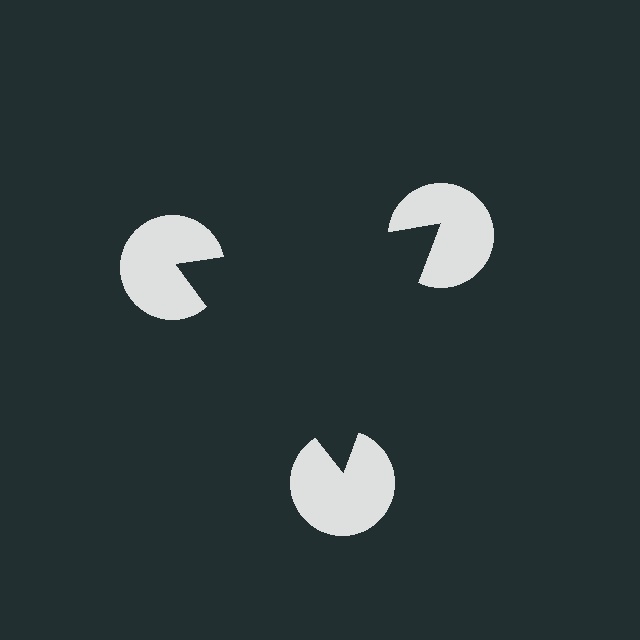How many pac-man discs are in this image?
There are 3 — one at each vertex of the illusory triangle.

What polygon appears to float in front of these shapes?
An illusory triangle — its edges are inferred from the aligned wedge cuts in the pac-man discs, not physically drawn.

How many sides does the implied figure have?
3 sides.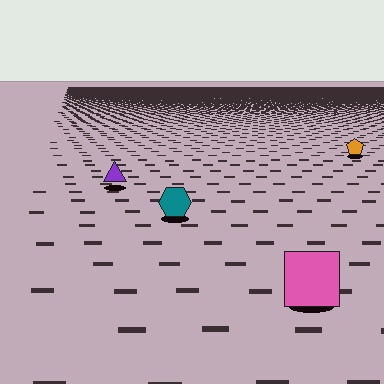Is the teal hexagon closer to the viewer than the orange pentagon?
Yes. The teal hexagon is closer — you can tell from the texture gradient: the ground texture is coarser near it.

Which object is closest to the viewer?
The pink square is closest. The texture marks near it are larger and more spread out.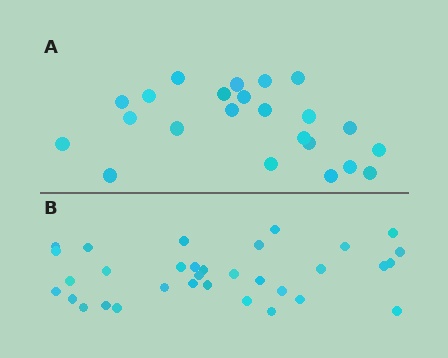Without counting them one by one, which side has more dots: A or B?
Region B (the bottom region) has more dots.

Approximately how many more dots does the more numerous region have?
Region B has roughly 10 or so more dots than region A.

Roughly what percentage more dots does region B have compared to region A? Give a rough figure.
About 45% more.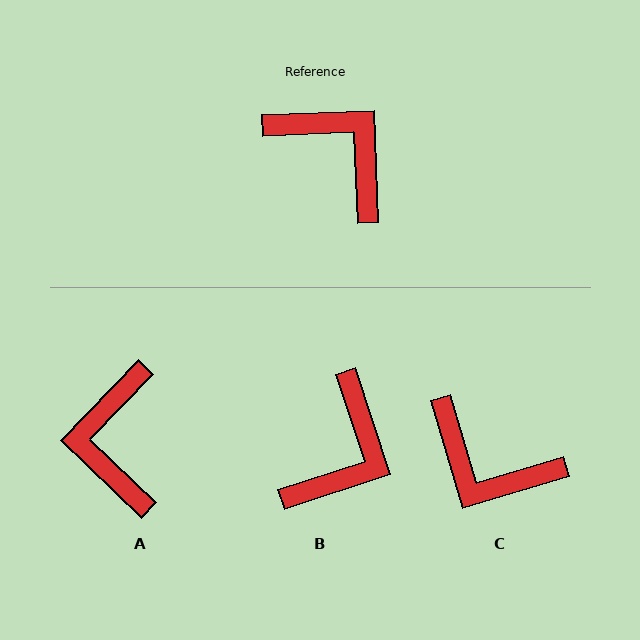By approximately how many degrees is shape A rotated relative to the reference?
Approximately 134 degrees counter-clockwise.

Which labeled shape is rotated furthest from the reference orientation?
C, about 166 degrees away.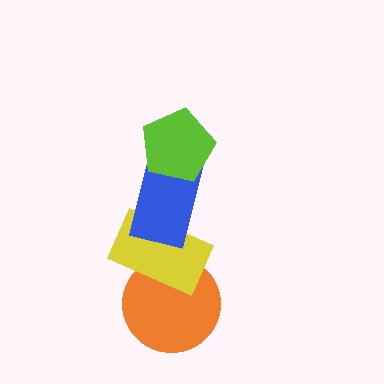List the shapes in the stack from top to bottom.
From top to bottom: the lime pentagon, the blue rectangle, the yellow rectangle, the orange circle.